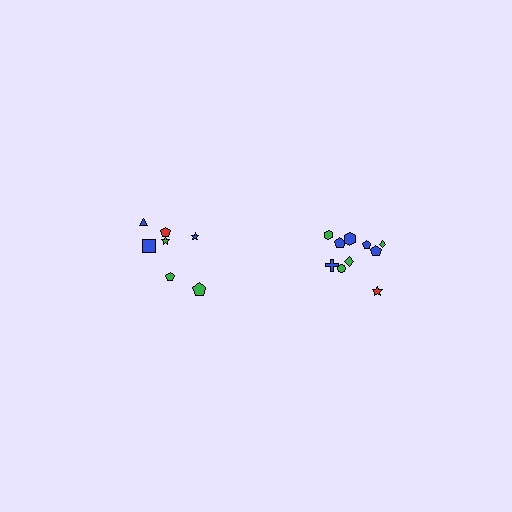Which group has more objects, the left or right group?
The right group.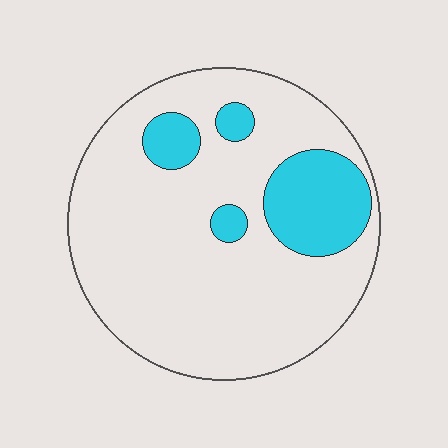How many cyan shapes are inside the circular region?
4.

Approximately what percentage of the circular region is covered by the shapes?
Approximately 20%.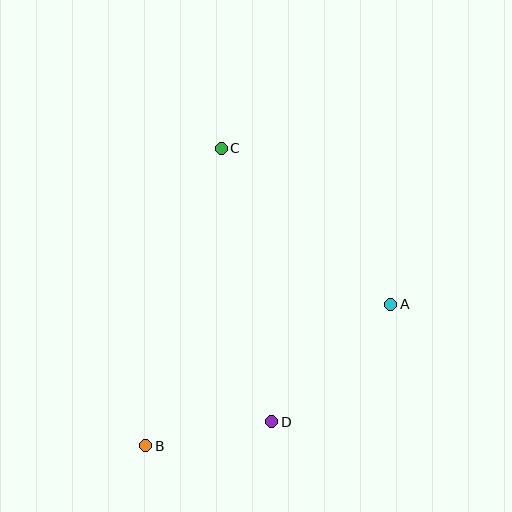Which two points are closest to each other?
Points B and D are closest to each other.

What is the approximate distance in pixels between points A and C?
The distance between A and C is approximately 230 pixels.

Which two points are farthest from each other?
Points B and C are farthest from each other.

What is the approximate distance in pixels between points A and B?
The distance between A and B is approximately 283 pixels.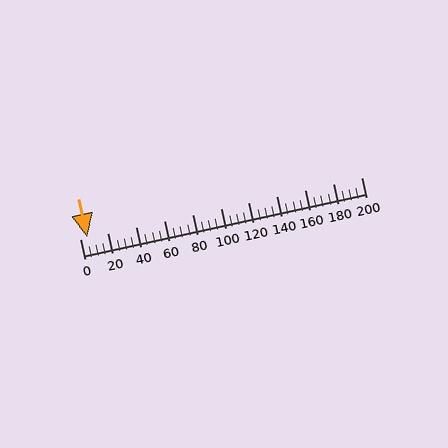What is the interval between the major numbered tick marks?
The major tick marks are spaced 20 units apart.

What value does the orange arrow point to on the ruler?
The orange arrow points to approximately 5.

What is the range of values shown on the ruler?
The ruler shows values from 0 to 200.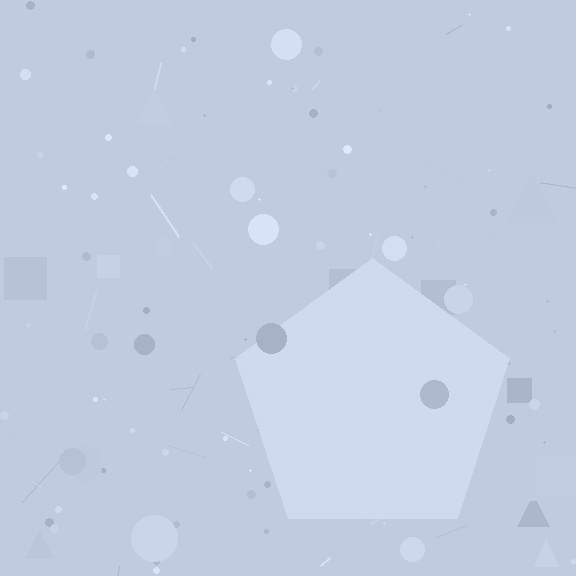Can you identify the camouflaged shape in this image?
The camouflaged shape is a pentagon.